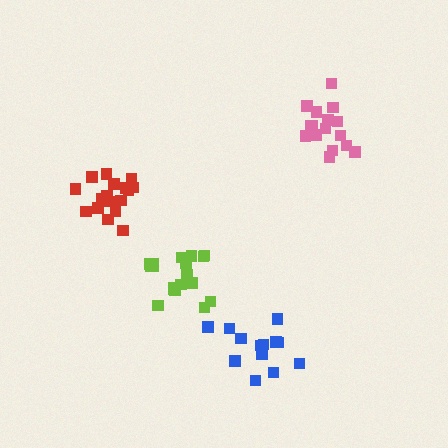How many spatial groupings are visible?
There are 4 spatial groupings.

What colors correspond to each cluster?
The clusters are colored: lime, red, blue, pink.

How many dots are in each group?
Group 1: 18 dots, Group 2: 17 dots, Group 3: 13 dots, Group 4: 16 dots (64 total).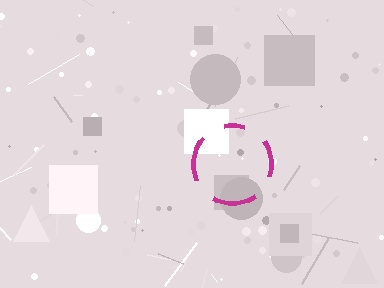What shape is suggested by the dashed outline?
The dashed outline suggests a circle.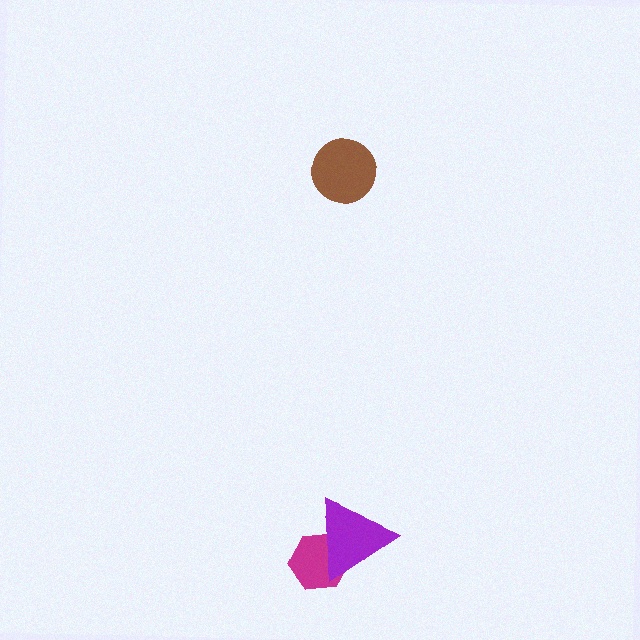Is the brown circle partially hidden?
No, no other shape covers it.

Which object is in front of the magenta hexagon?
The purple triangle is in front of the magenta hexagon.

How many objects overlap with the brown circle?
0 objects overlap with the brown circle.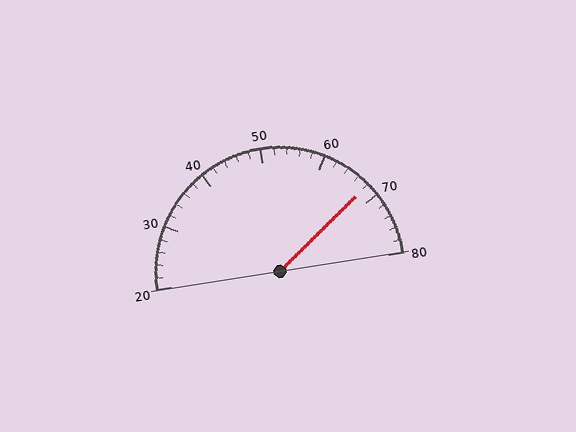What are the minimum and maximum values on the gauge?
The gauge ranges from 20 to 80.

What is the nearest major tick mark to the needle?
The nearest major tick mark is 70.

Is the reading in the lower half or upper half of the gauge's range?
The reading is in the upper half of the range (20 to 80).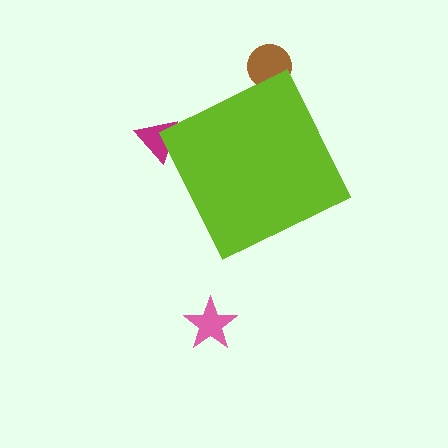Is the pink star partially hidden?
No, the pink star is fully visible.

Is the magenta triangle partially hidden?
Yes, the magenta triangle is partially hidden behind the lime diamond.